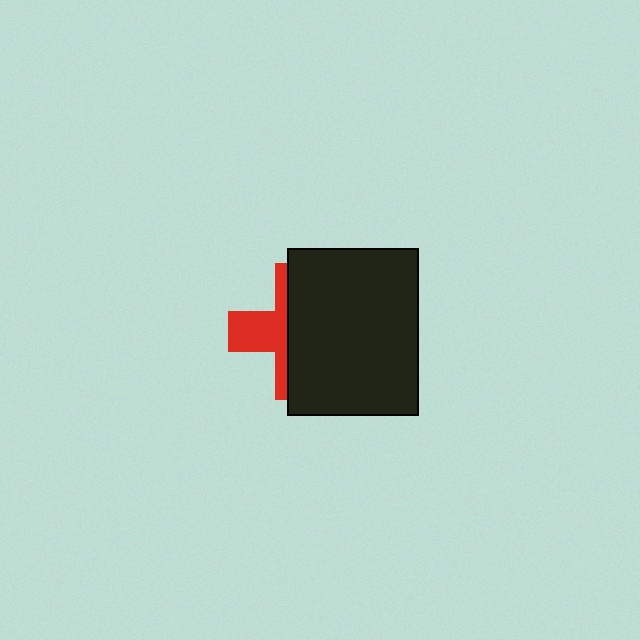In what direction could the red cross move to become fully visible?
The red cross could move left. That would shift it out from behind the black rectangle entirely.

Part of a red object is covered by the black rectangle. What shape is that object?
It is a cross.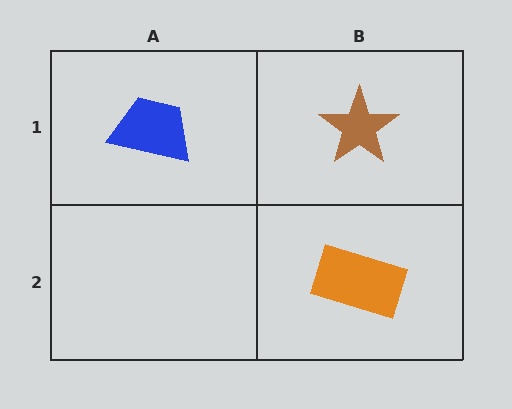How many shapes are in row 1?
2 shapes.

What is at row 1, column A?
A blue trapezoid.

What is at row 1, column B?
A brown star.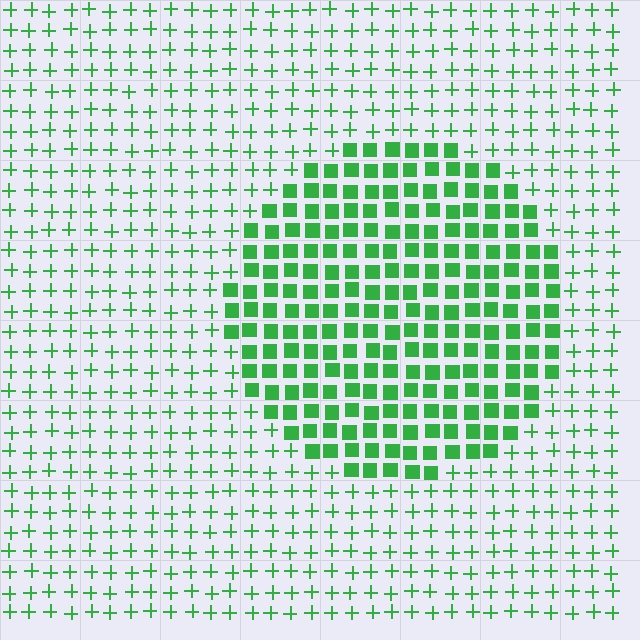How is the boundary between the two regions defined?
The boundary is defined by a change in element shape: squares inside vs. plus signs outside. All elements share the same color and spacing.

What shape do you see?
I see a circle.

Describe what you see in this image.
The image is filled with small green elements arranged in a uniform grid. A circle-shaped region contains squares, while the surrounding area contains plus signs. The boundary is defined purely by the change in element shape.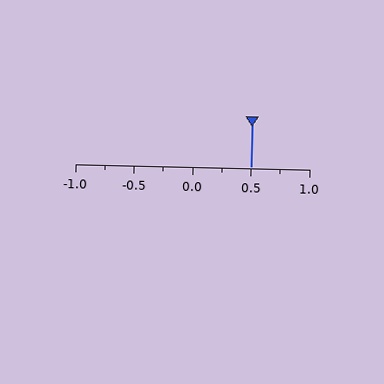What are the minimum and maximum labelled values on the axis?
The axis runs from -1.0 to 1.0.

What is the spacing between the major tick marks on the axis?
The major ticks are spaced 0.5 apart.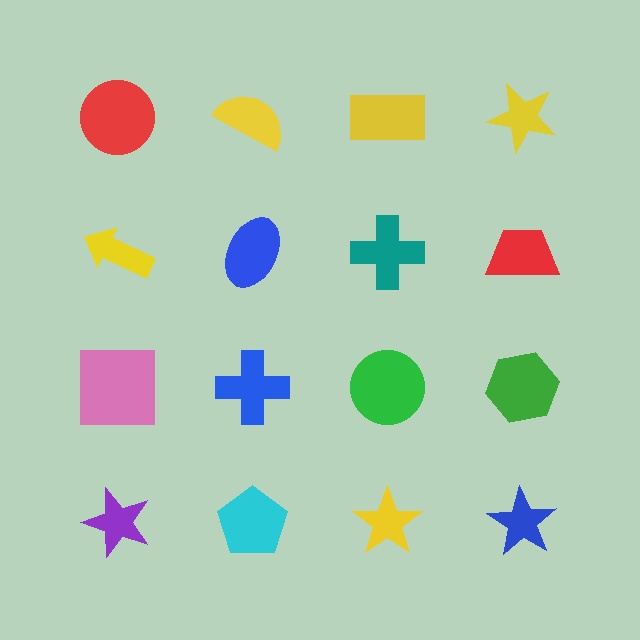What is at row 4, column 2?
A cyan pentagon.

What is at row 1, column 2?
A yellow semicircle.